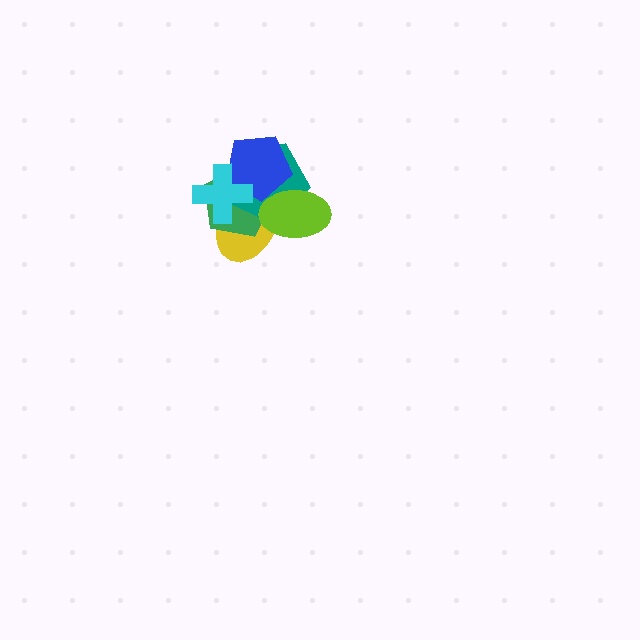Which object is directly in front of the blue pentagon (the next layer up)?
The cyan cross is directly in front of the blue pentagon.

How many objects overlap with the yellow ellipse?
5 objects overlap with the yellow ellipse.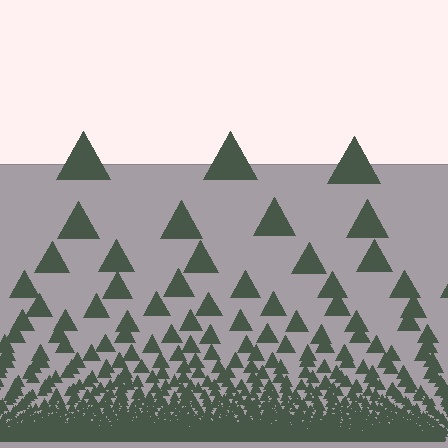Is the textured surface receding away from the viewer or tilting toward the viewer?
The surface appears to tilt toward the viewer. Texture elements get larger and sparser toward the top.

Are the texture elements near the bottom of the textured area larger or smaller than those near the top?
Smaller. The gradient is inverted — elements near the bottom are smaller and denser.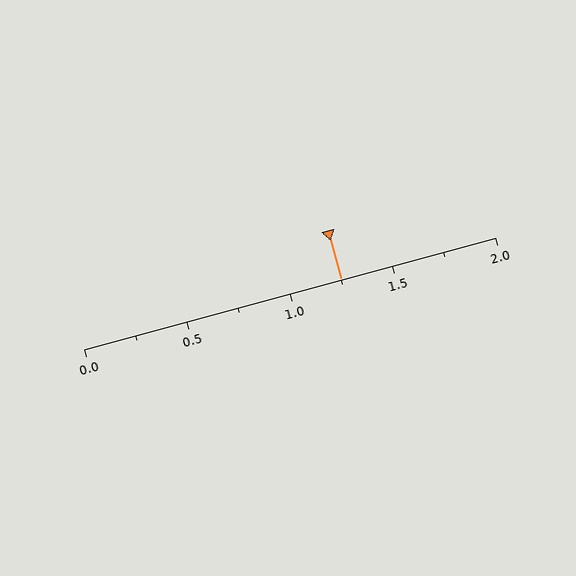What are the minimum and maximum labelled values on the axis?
The axis runs from 0.0 to 2.0.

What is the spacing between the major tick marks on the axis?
The major ticks are spaced 0.5 apart.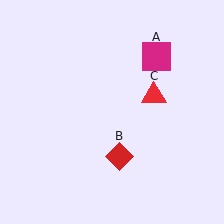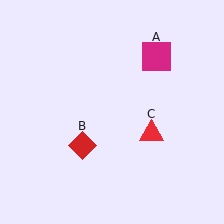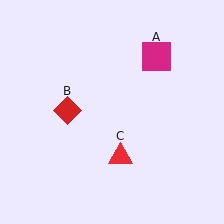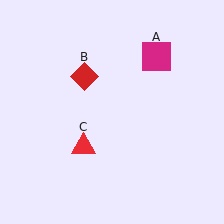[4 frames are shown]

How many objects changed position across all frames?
2 objects changed position: red diamond (object B), red triangle (object C).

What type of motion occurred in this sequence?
The red diamond (object B), red triangle (object C) rotated clockwise around the center of the scene.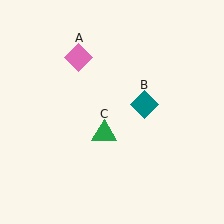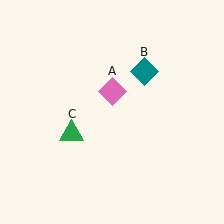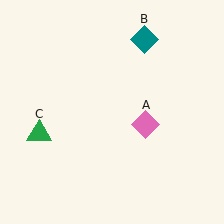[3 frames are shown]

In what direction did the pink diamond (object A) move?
The pink diamond (object A) moved down and to the right.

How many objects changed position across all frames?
3 objects changed position: pink diamond (object A), teal diamond (object B), green triangle (object C).